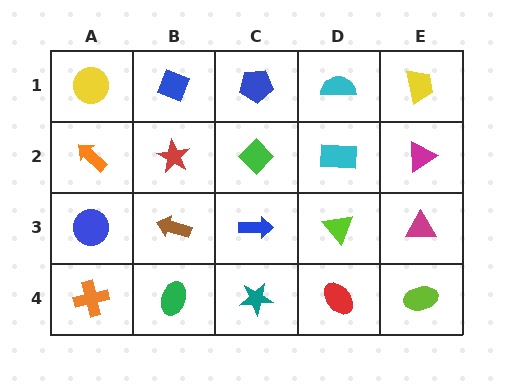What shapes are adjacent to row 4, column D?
A lime triangle (row 3, column D), a teal star (row 4, column C), a lime ellipse (row 4, column E).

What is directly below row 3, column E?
A lime ellipse.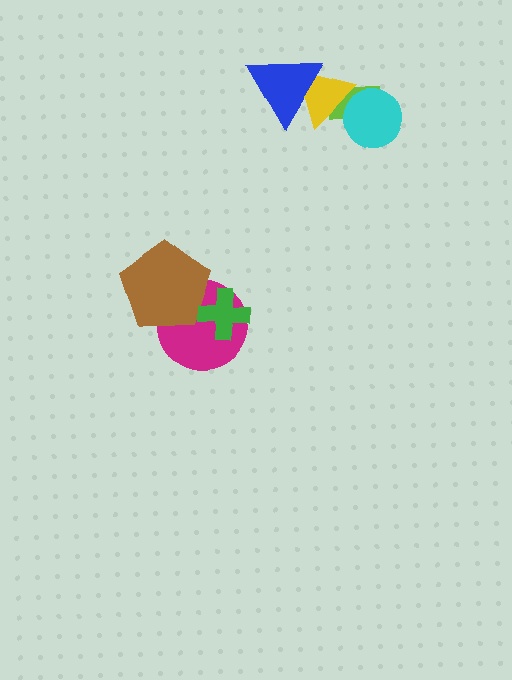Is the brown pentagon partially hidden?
Yes, it is partially covered by another shape.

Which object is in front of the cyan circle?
The yellow triangle is in front of the cyan circle.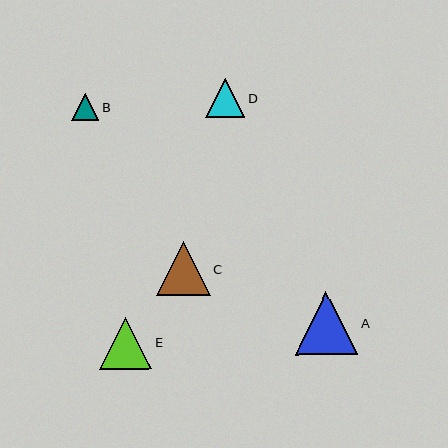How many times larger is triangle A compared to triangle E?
Triangle A is approximately 1.2 times the size of triangle E.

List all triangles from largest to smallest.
From largest to smallest: A, C, E, D, B.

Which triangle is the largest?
Triangle A is the largest with a size of approximately 63 pixels.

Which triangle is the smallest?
Triangle B is the smallest with a size of approximately 27 pixels.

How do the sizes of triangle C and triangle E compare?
Triangle C and triangle E are approximately the same size.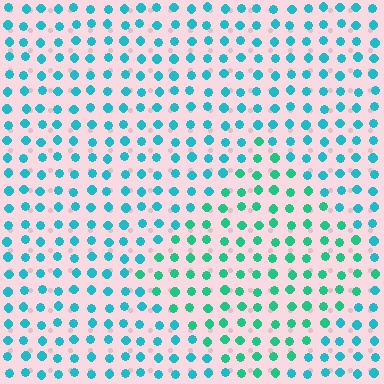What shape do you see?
I see a diamond.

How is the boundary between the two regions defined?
The boundary is defined purely by a slight shift in hue (about 28 degrees). Spacing, size, and orientation are identical on both sides.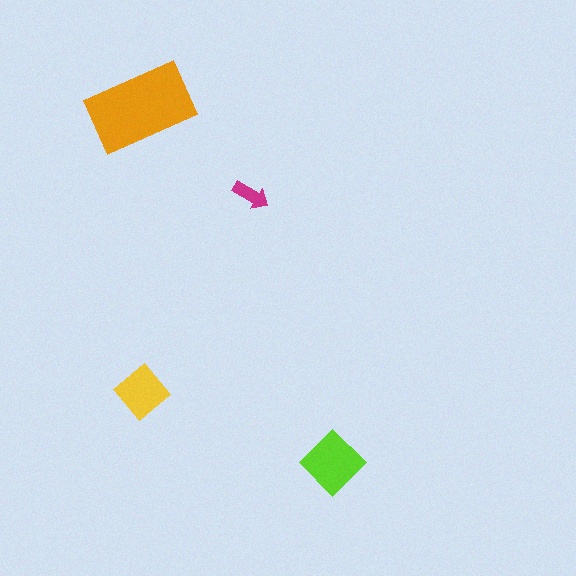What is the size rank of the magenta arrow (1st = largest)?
4th.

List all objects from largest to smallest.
The orange rectangle, the lime diamond, the yellow diamond, the magenta arrow.